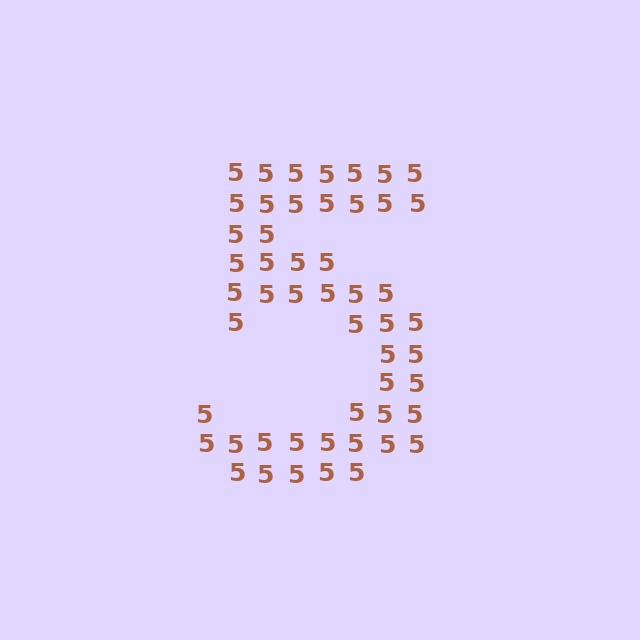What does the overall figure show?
The overall figure shows the digit 5.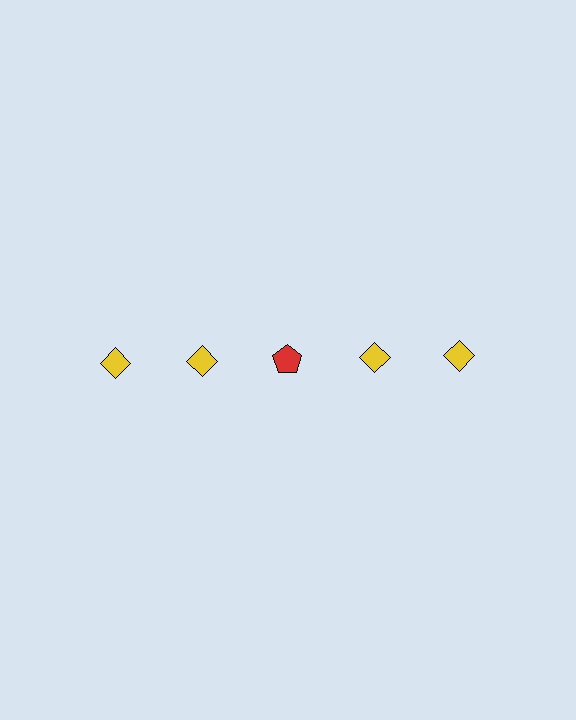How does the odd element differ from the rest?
It differs in both color (red instead of yellow) and shape (pentagon instead of diamond).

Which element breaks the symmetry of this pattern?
The red pentagon in the top row, center column breaks the symmetry. All other shapes are yellow diamonds.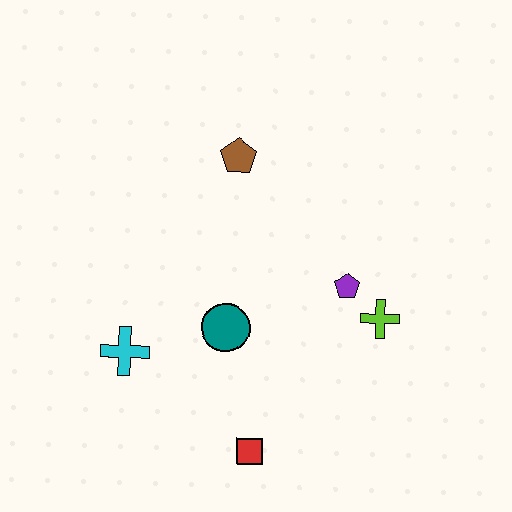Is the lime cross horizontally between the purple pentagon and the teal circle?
No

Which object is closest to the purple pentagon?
The lime cross is closest to the purple pentagon.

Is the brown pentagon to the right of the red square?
No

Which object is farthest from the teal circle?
The brown pentagon is farthest from the teal circle.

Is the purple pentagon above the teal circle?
Yes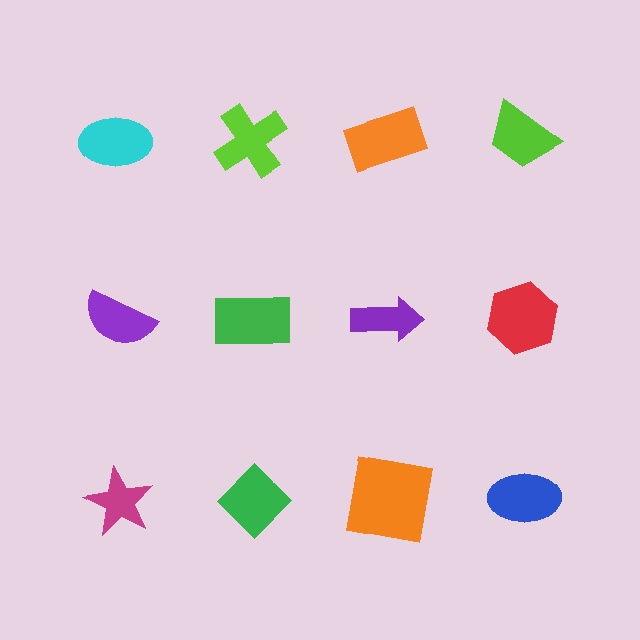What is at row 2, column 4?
A red hexagon.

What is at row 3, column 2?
A green diamond.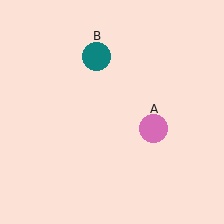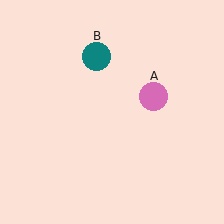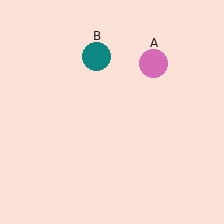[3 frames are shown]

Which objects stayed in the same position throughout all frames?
Teal circle (object B) remained stationary.